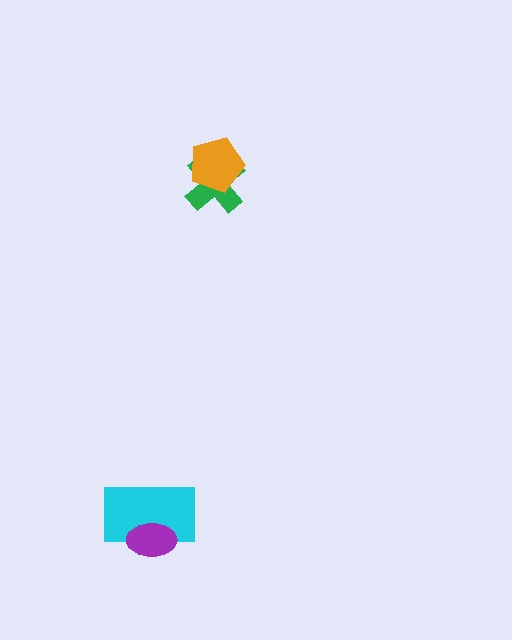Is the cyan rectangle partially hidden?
Yes, it is partially covered by another shape.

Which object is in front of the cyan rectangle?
The purple ellipse is in front of the cyan rectangle.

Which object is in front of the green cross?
The orange pentagon is in front of the green cross.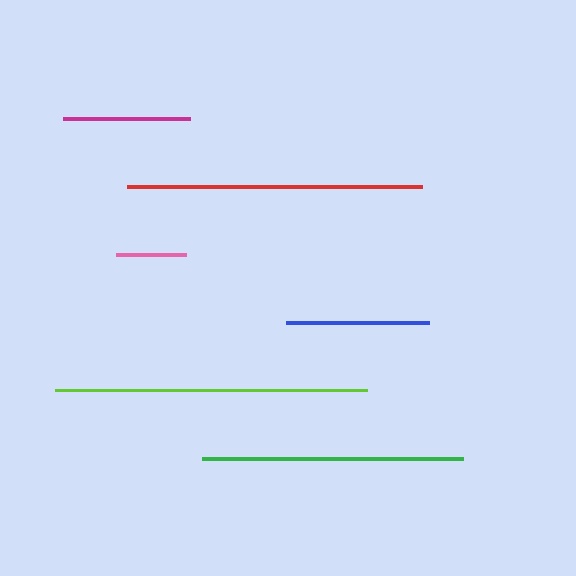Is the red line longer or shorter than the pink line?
The red line is longer than the pink line.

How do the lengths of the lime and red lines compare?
The lime and red lines are approximately the same length.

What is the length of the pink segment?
The pink segment is approximately 70 pixels long.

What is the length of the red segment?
The red segment is approximately 295 pixels long.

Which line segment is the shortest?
The pink line is the shortest at approximately 70 pixels.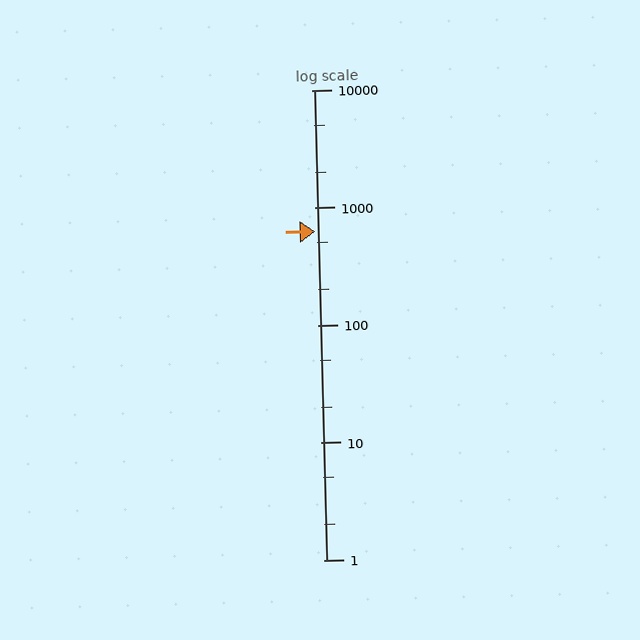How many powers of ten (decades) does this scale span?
The scale spans 4 decades, from 1 to 10000.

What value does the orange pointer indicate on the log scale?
The pointer indicates approximately 630.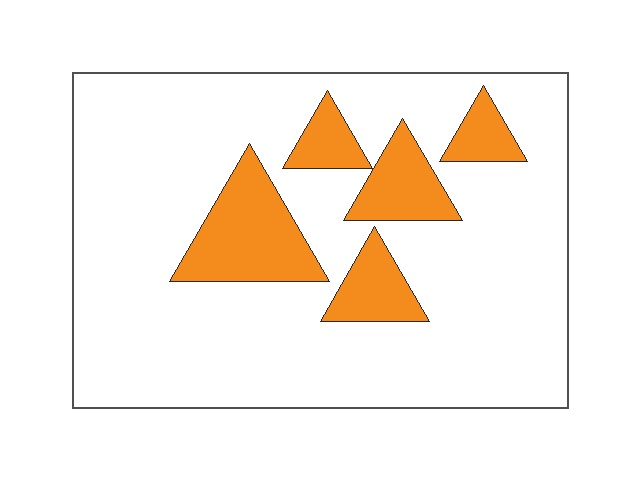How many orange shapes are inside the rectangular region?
5.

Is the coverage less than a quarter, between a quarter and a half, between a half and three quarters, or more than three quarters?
Less than a quarter.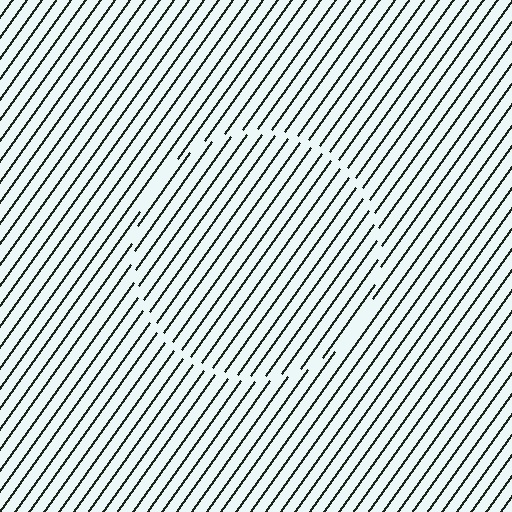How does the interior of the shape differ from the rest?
The interior of the shape contains the same grating, shifted by half a period — the contour is defined by the phase discontinuity where line-ends from the inner and outer gratings abut.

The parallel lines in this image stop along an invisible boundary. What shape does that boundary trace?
An illusory circle. The interior of the shape contains the same grating, shifted by half a period — the contour is defined by the phase discontinuity where line-ends from the inner and outer gratings abut.